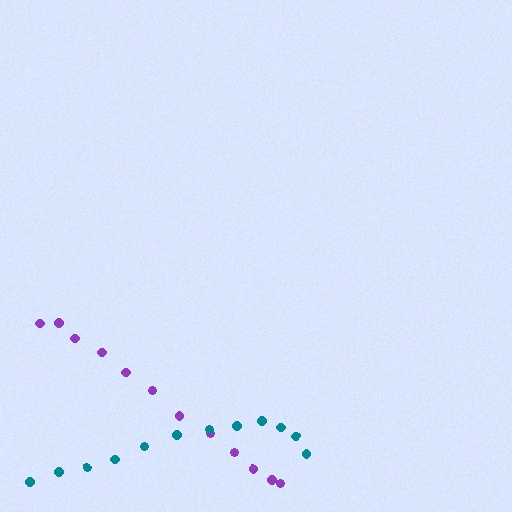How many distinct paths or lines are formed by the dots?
There are 2 distinct paths.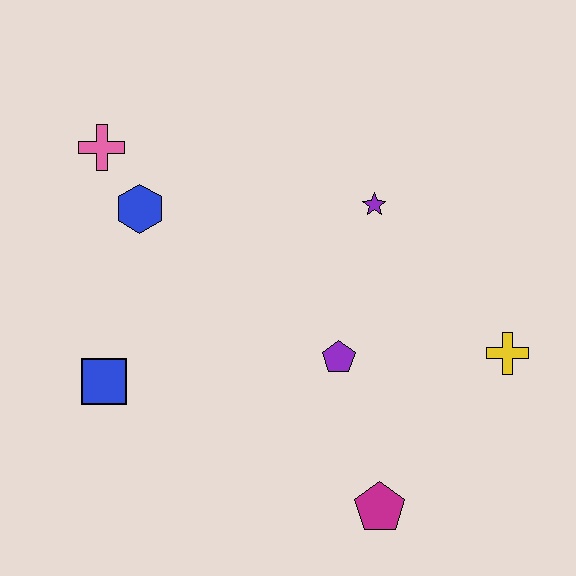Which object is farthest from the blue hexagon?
The yellow cross is farthest from the blue hexagon.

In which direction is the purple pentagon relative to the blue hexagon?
The purple pentagon is to the right of the blue hexagon.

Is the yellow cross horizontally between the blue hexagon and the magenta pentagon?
No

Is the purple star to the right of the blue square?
Yes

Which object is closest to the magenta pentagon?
The purple pentagon is closest to the magenta pentagon.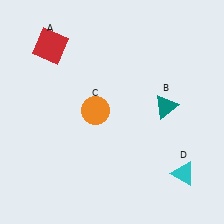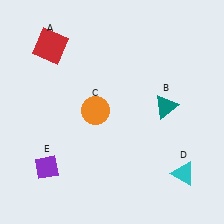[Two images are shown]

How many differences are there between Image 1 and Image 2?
There is 1 difference between the two images.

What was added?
A purple diamond (E) was added in Image 2.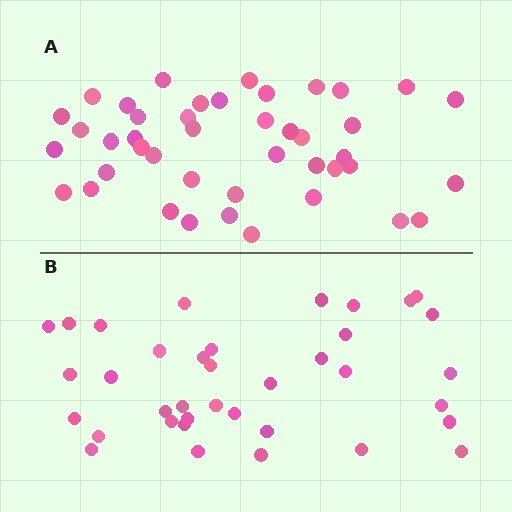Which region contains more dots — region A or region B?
Region A (the top region) has more dots.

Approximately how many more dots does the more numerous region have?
Region A has about 6 more dots than region B.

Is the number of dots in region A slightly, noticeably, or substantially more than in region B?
Region A has only slightly more — the two regions are fairly close. The ratio is roughly 1.2 to 1.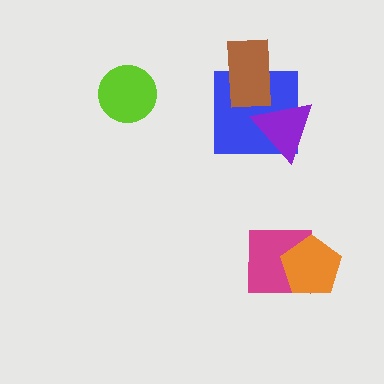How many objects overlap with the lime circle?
0 objects overlap with the lime circle.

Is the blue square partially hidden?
Yes, it is partially covered by another shape.